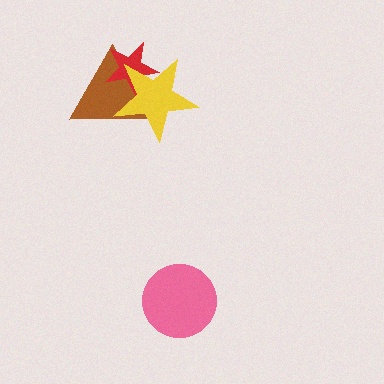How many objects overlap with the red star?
2 objects overlap with the red star.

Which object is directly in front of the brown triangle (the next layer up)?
The red star is directly in front of the brown triangle.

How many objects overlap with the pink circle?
0 objects overlap with the pink circle.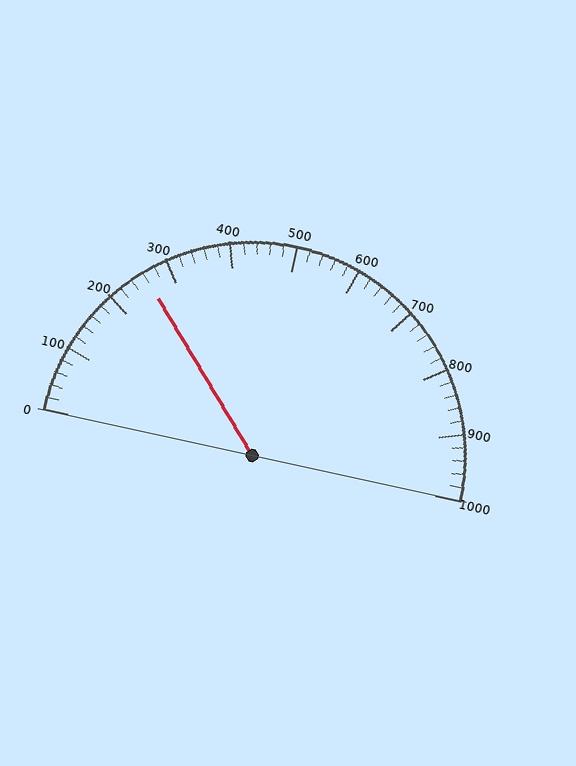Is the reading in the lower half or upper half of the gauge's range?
The reading is in the lower half of the range (0 to 1000).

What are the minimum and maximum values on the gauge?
The gauge ranges from 0 to 1000.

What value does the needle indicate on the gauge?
The needle indicates approximately 260.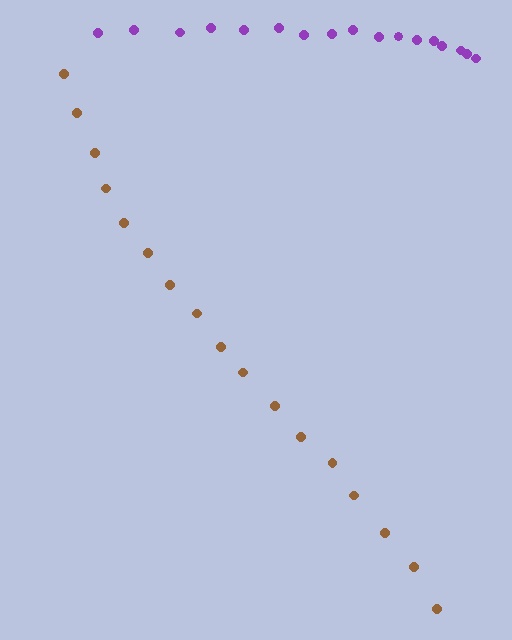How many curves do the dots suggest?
There are 2 distinct paths.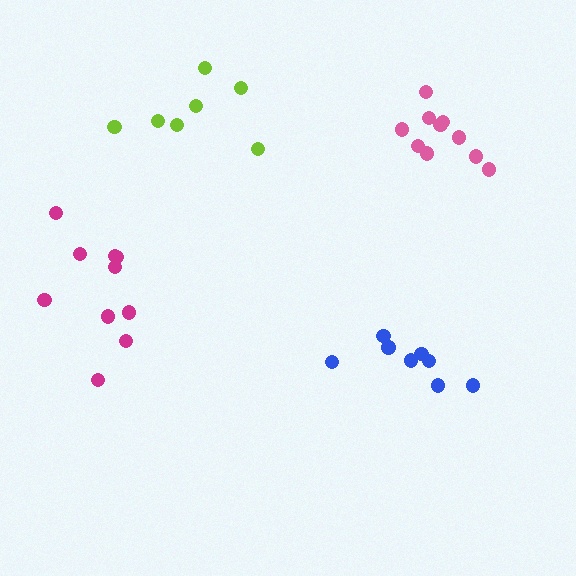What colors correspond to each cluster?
The clusters are colored: pink, lime, blue, magenta.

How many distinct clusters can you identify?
There are 4 distinct clusters.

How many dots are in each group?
Group 1: 10 dots, Group 2: 7 dots, Group 3: 8 dots, Group 4: 10 dots (35 total).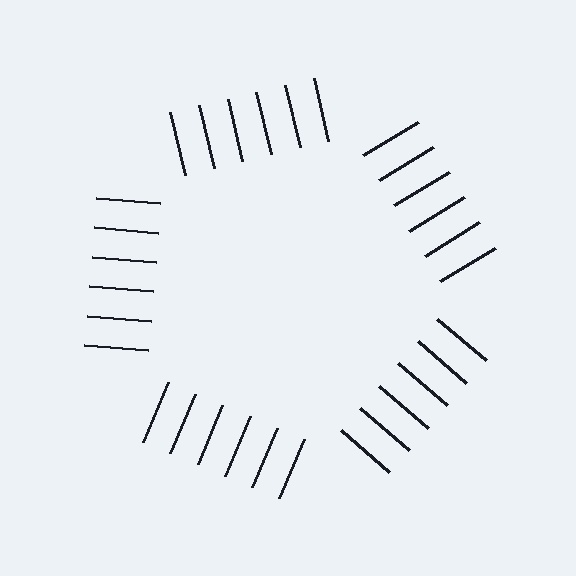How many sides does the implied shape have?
5 sides — the line-ends trace a pentagon.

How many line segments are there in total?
30 — 6 along each of the 5 edges.